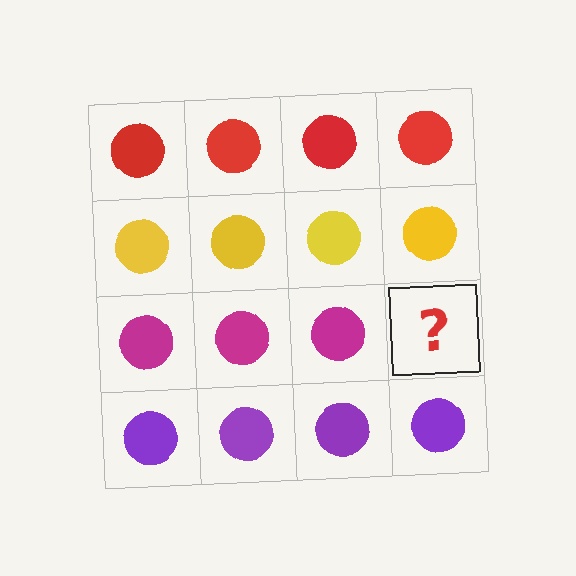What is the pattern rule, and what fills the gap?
The rule is that each row has a consistent color. The gap should be filled with a magenta circle.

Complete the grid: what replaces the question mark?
The question mark should be replaced with a magenta circle.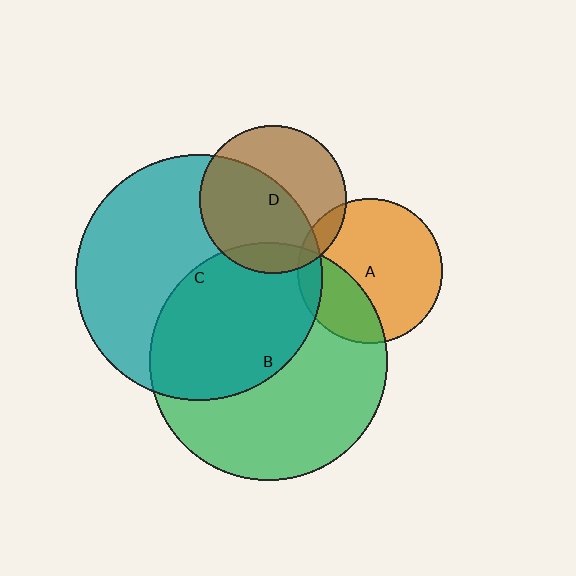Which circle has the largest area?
Circle C (teal).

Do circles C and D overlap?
Yes.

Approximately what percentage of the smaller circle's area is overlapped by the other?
Approximately 55%.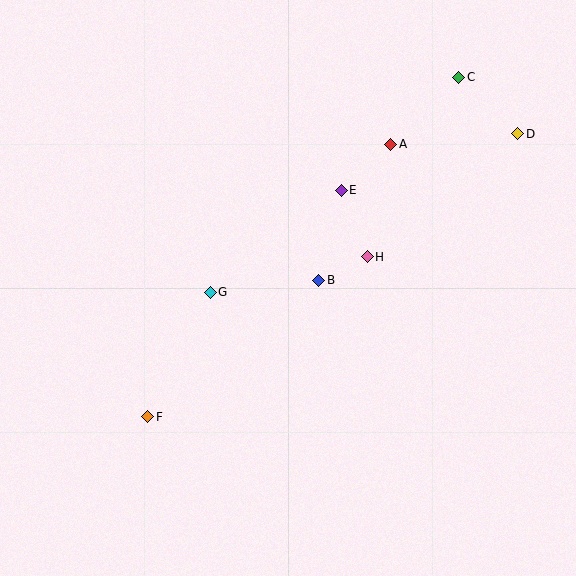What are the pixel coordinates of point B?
Point B is at (319, 280).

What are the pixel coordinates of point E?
Point E is at (341, 190).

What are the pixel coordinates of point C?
Point C is at (459, 77).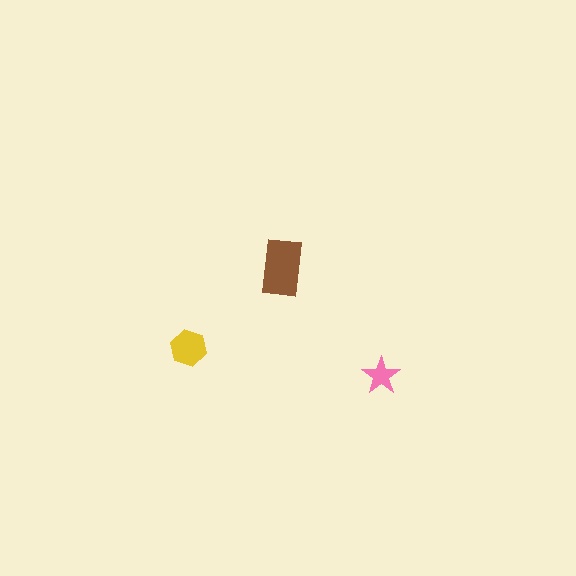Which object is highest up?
The brown rectangle is topmost.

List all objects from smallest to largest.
The pink star, the yellow hexagon, the brown rectangle.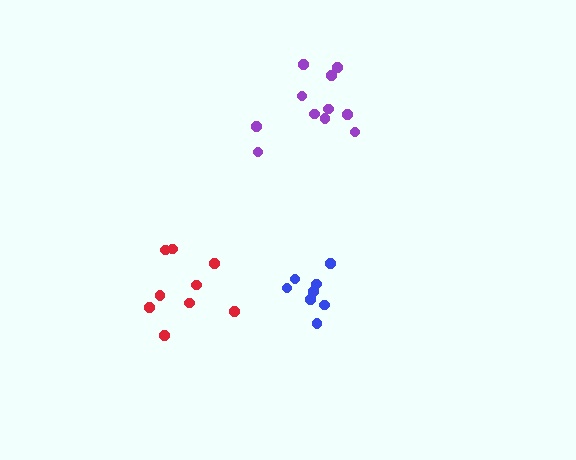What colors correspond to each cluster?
The clusters are colored: red, blue, purple.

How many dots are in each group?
Group 1: 9 dots, Group 2: 8 dots, Group 3: 11 dots (28 total).